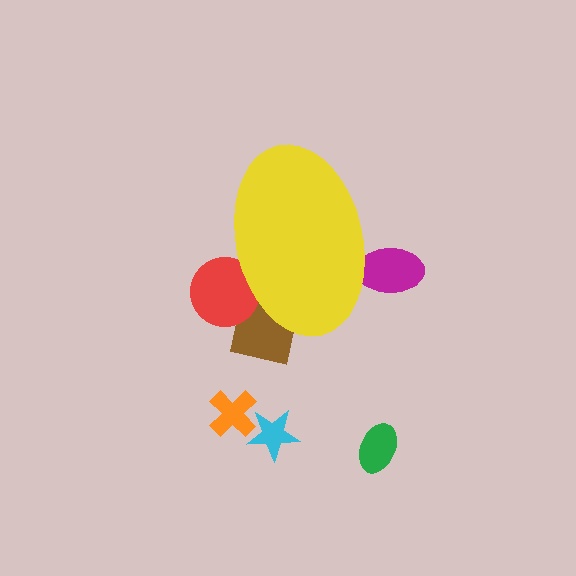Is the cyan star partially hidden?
No, the cyan star is fully visible.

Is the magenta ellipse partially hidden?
Yes, the magenta ellipse is partially hidden behind the yellow ellipse.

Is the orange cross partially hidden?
No, the orange cross is fully visible.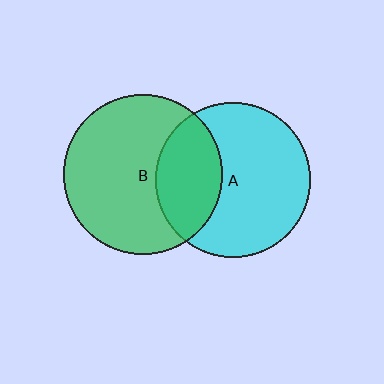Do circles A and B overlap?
Yes.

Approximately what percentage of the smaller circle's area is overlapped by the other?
Approximately 30%.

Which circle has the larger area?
Circle B (green).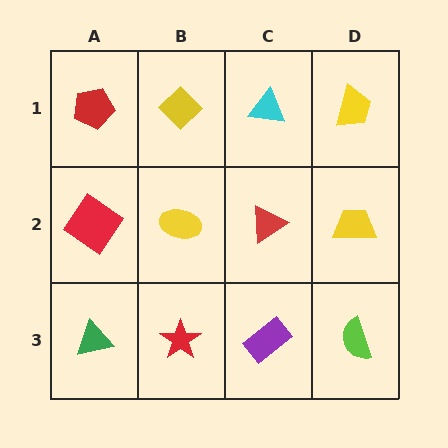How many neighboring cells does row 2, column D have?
3.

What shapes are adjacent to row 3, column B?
A yellow ellipse (row 2, column B), a green triangle (row 3, column A), a purple rectangle (row 3, column C).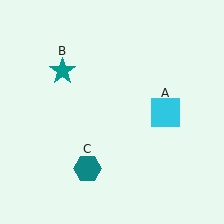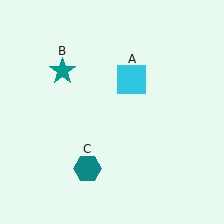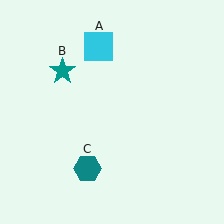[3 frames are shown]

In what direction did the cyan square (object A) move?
The cyan square (object A) moved up and to the left.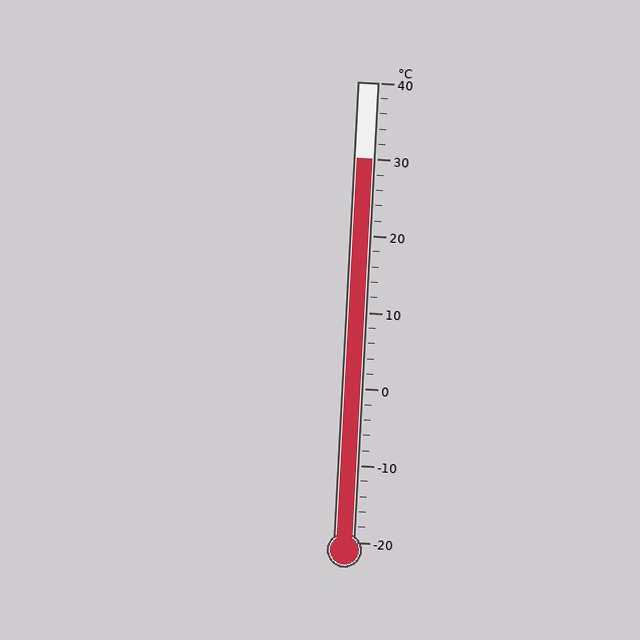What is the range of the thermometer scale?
The thermometer scale ranges from -20°C to 40°C.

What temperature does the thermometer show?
The thermometer shows approximately 30°C.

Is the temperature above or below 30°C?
The temperature is at 30°C.